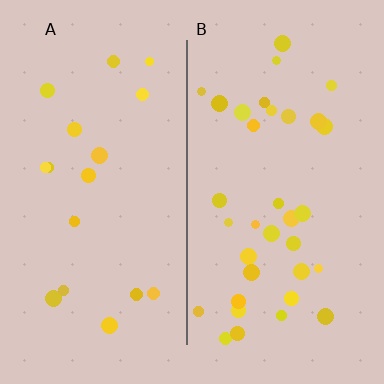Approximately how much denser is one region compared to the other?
Approximately 2.0× — region B over region A.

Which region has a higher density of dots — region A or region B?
B (the right).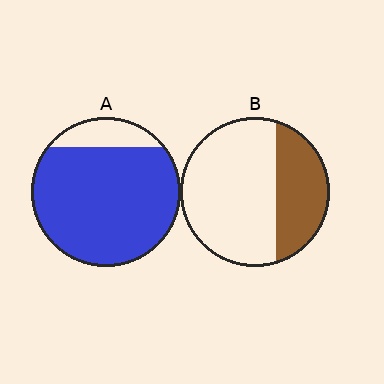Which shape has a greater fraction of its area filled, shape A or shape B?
Shape A.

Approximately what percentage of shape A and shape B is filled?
A is approximately 85% and B is approximately 30%.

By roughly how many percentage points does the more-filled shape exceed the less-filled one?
By roughly 55 percentage points (A over B).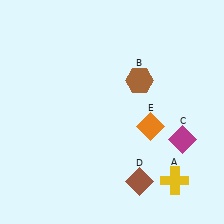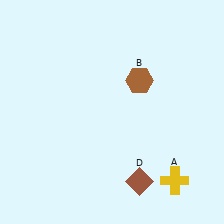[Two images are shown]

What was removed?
The magenta diamond (C), the orange diamond (E) were removed in Image 2.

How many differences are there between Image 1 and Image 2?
There are 2 differences between the two images.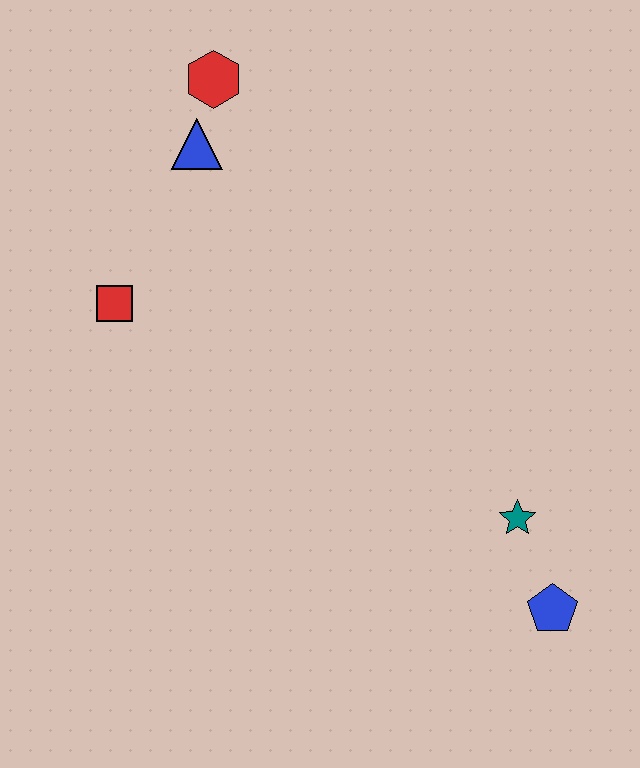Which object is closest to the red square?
The blue triangle is closest to the red square.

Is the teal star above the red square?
No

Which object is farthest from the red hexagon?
The blue pentagon is farthest from the red hexagon.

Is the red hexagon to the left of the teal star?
Yes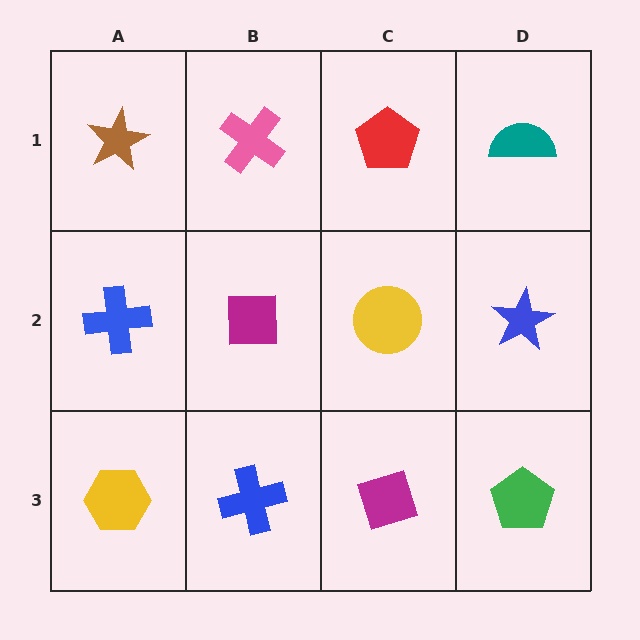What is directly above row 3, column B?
A magenta square.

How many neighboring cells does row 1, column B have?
3.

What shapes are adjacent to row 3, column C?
A yellow circle (row 2, column C), a blue cross (row 3, column B), a green pentagon (row 3, column D).